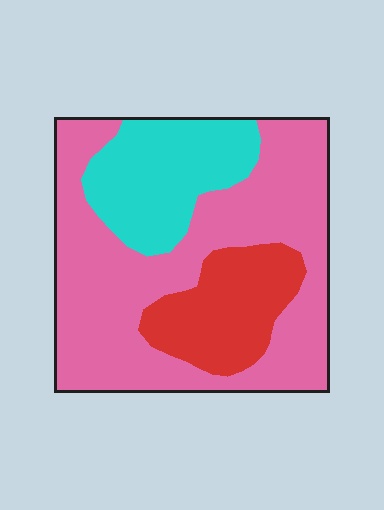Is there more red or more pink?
Pink.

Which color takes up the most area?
Pink, at roughly 60%.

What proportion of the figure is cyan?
Cyan takes up about one fifth (1/5) of the figure.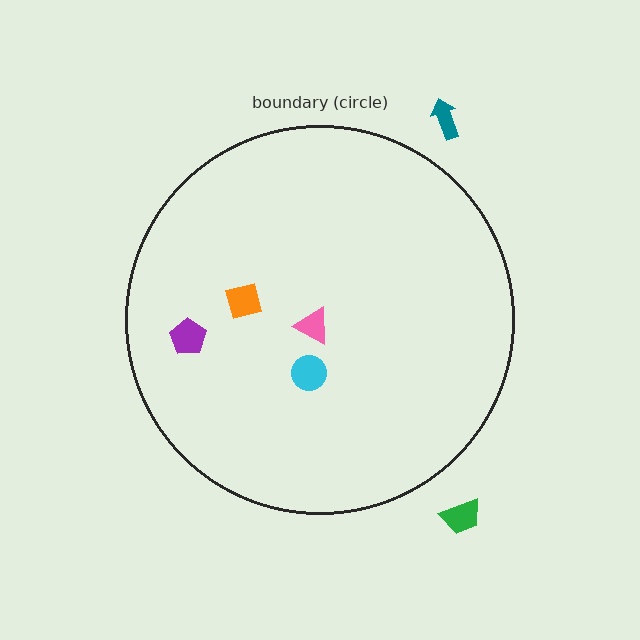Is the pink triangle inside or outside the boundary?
Inside.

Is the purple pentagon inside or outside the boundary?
Inside.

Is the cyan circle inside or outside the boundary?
Inside.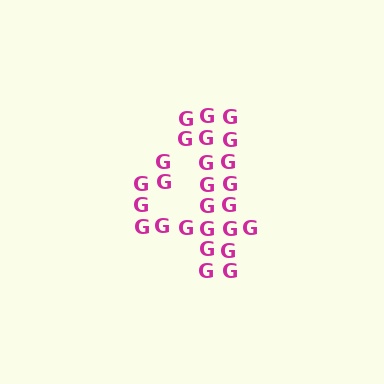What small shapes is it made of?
It is made of small letter G's.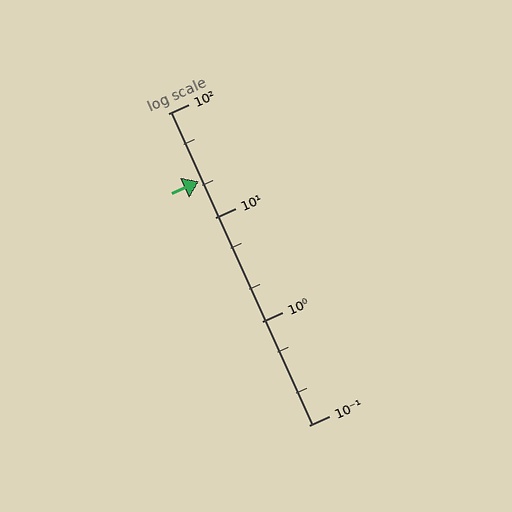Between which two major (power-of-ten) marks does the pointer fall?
The pointer is between 10 and 100.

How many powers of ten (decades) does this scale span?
The scale spans 3 decades, from 0.1 to 100.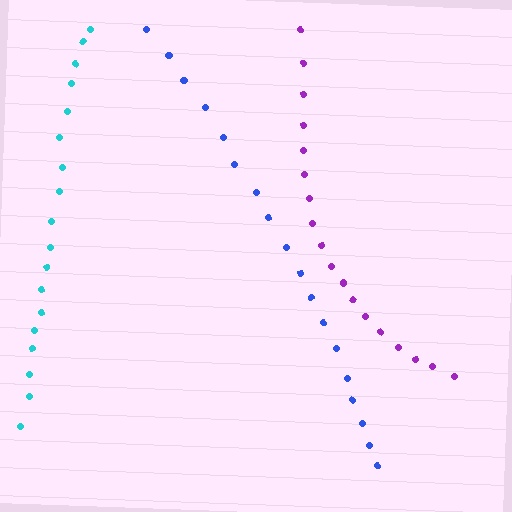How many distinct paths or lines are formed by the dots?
There are 3 distinct paths.